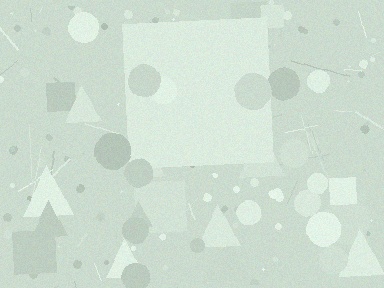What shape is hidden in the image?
A square is hidden in the image.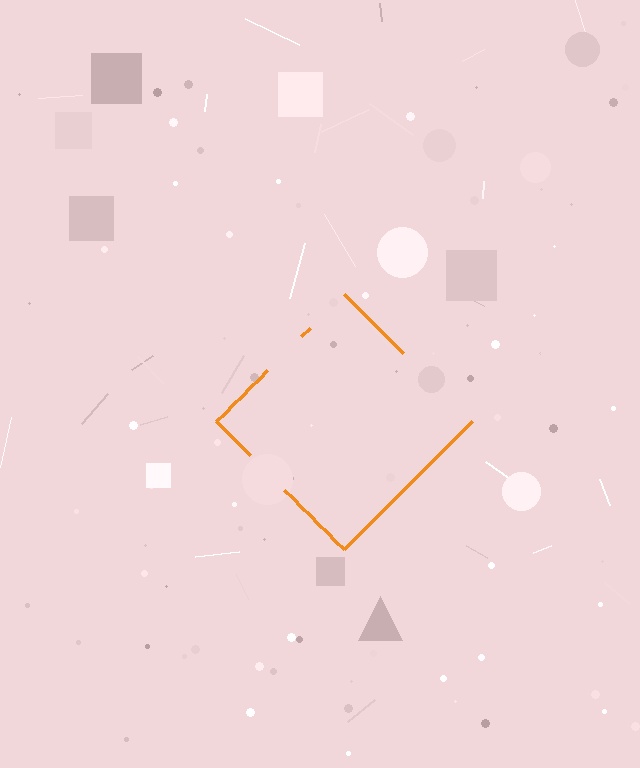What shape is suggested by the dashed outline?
The dashed outline suggests a diamond.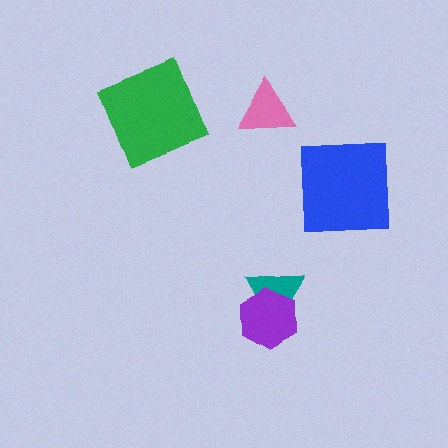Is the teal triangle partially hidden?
Yes, it is partially covered by another shape.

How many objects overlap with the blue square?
0 objects overlap with the blue square.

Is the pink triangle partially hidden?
No, no other shape covers it.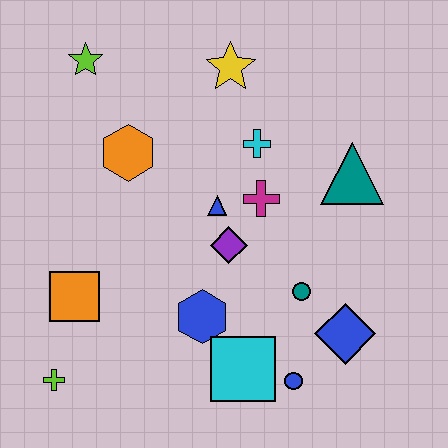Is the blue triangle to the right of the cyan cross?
No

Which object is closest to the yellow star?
The cyan cross is closest to the yellow star.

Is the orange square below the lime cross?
No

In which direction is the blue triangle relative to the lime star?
The blue triangle is below the lime star.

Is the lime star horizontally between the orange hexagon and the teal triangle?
No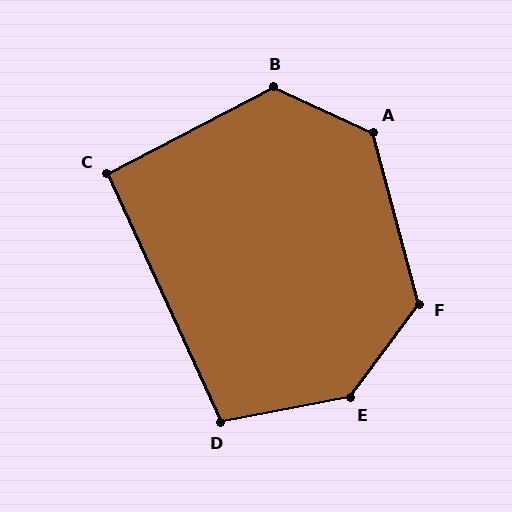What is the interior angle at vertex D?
Approximately 104 degrees (obtuse).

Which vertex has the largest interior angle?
E, at approximately 137 degrees.